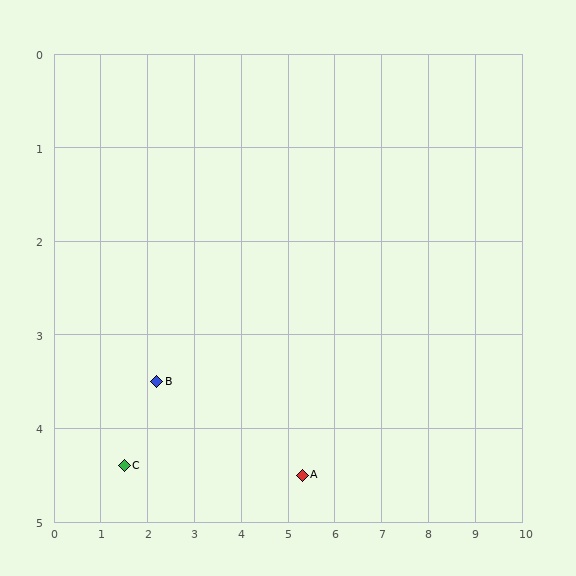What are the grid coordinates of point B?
Point B is at approximately (2.2, 3.5).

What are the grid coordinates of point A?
Point A is at approximately (5.3, 4.5).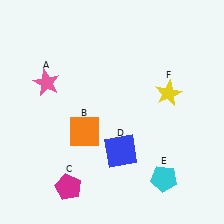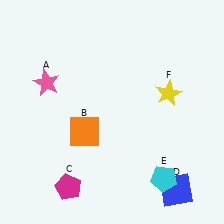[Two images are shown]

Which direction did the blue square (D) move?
The blue square (D) moved right.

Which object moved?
The blue square (D) moved right.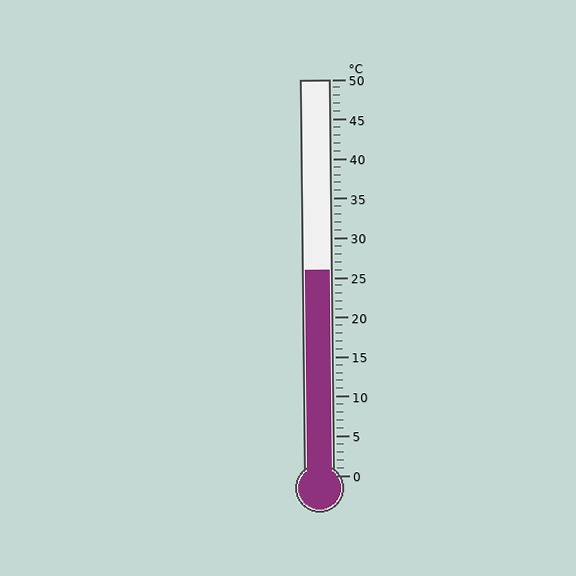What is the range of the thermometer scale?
The thermometer scale ranges from 0°C to 50°C.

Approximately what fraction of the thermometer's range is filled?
The thermometer is filled to approximately 50% of its range.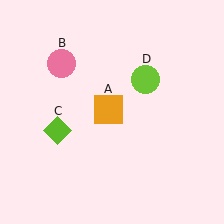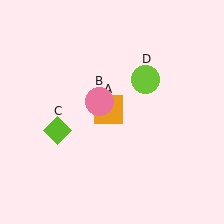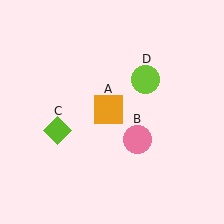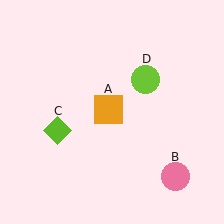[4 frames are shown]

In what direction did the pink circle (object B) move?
The pink circle (object B) moved down and to the right.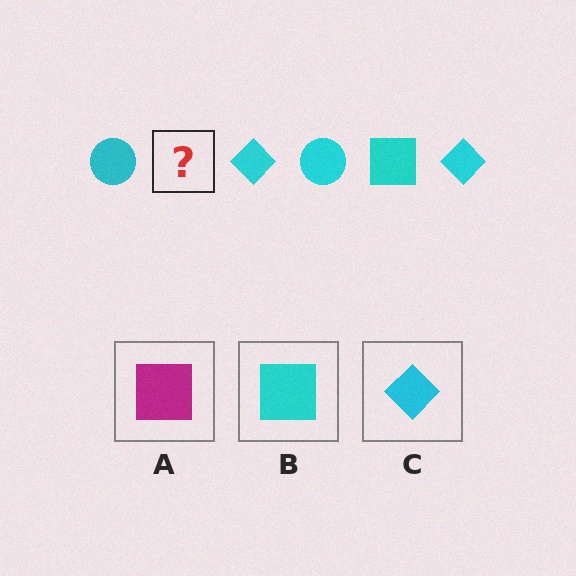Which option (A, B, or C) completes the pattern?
B.